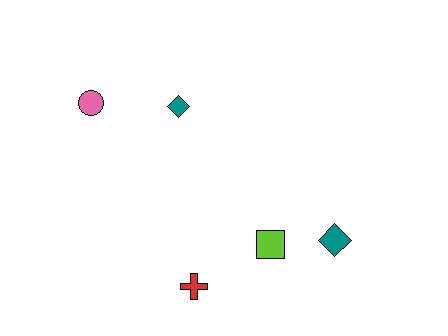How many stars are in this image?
There are no stars.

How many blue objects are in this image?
There are no blue objects.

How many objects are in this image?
There are 5 objects.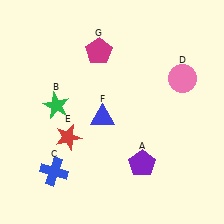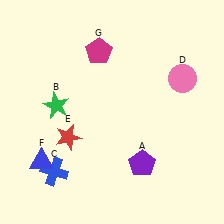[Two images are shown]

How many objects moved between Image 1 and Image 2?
1 object moved between the two images.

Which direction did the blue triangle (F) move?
The blue triangle (F) moved left.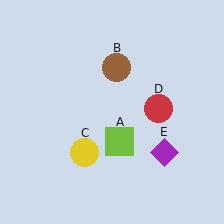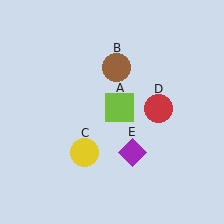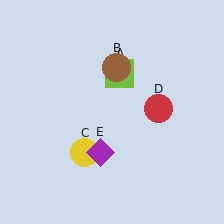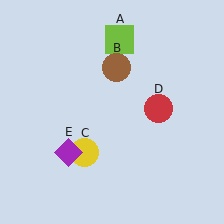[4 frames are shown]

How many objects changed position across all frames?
2 objects changed position: lime square (object A), purple diamond (object E).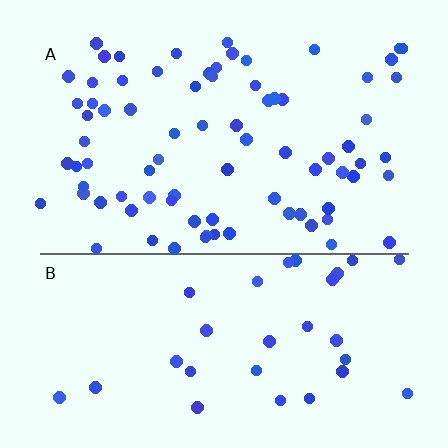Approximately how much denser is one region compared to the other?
Approximately 2.5× — region A over region B.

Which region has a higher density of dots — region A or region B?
A (the top).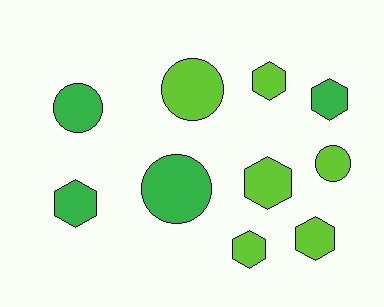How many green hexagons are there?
There are 2 green hexagons.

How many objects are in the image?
There are 10 objects.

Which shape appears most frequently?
Hexagon, with 6 objects.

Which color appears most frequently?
Lime, with 6 objects.